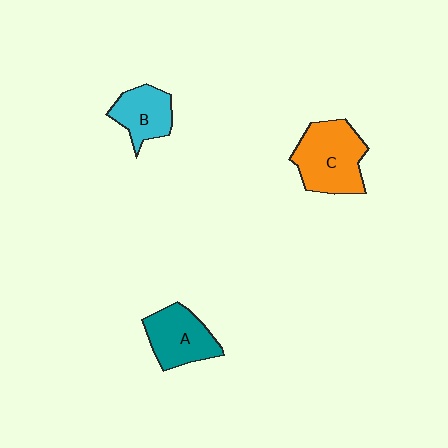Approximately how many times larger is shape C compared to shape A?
Approximately 1.3 times.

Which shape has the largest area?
Shape C (orange).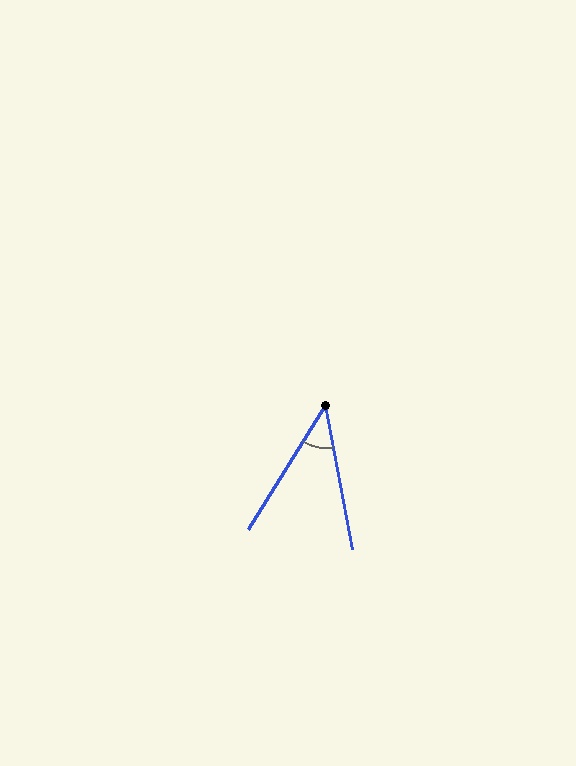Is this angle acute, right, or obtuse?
It is acute.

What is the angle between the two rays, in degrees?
Approximately 42 degrees.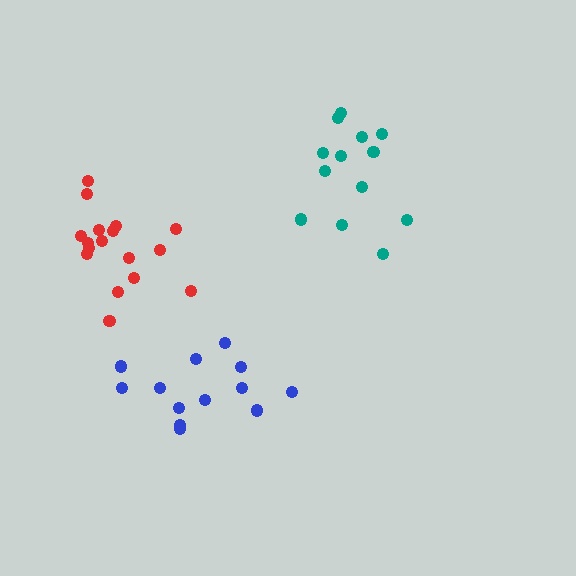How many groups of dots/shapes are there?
There are 3 groups.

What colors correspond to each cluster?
The clusters are colored: teal, blue, red.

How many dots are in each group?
Group 1: 13 dots, Group 2: 13 dots, Group 3: 17 dots (43 total).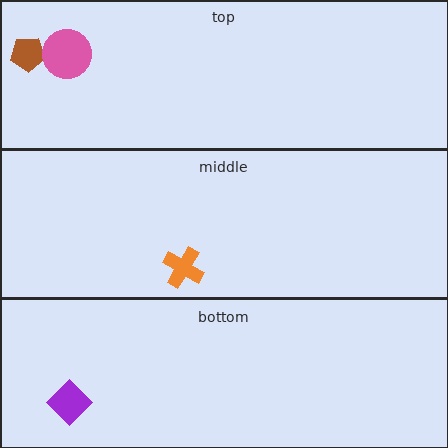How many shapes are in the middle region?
1.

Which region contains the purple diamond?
The bottom region.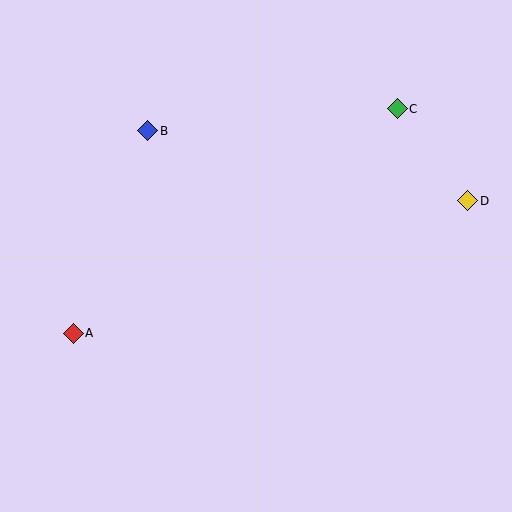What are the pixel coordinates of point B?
Point B is at (148, 131).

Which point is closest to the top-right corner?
Point C is closest to the top-right corner.